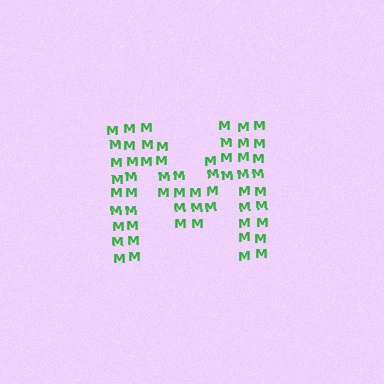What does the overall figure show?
The overall figure shows the letter M.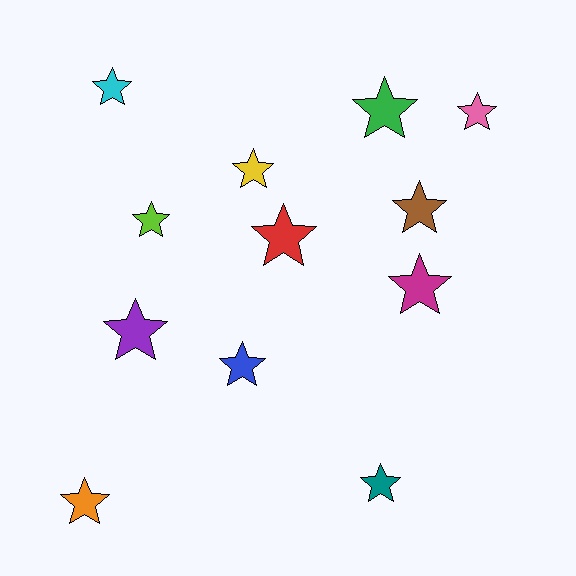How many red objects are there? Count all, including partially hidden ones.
There is 1 red object.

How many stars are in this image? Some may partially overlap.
There are 12 stars.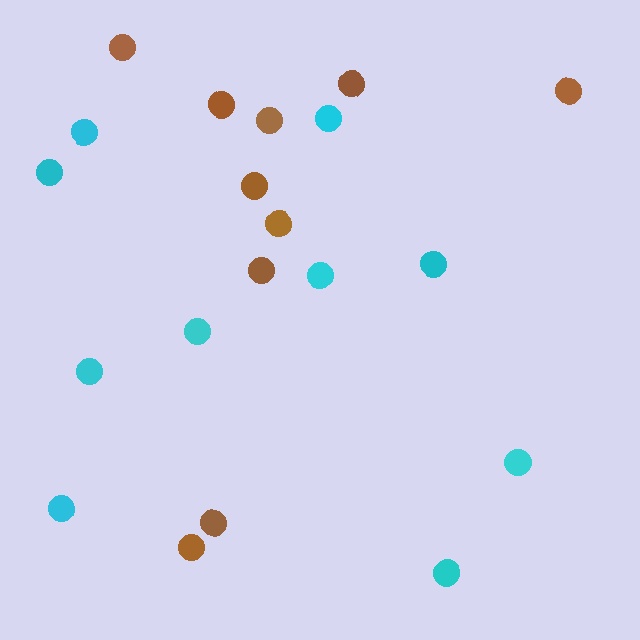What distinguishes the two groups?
There are 2 groups: one group of brown circles (10) and one group of cyan circles (10).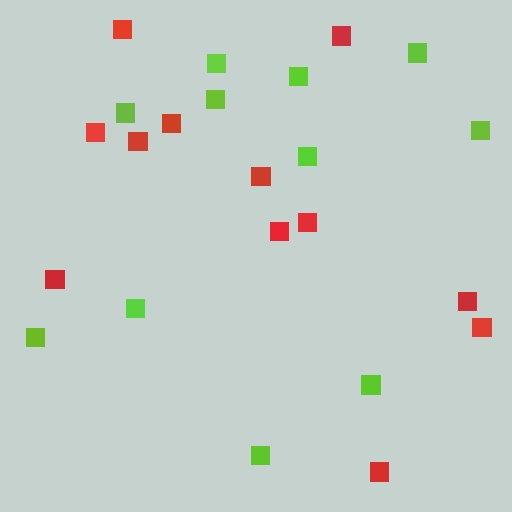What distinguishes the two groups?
There are 2 groups: one group of lime squares (11) and one group of red squares (12).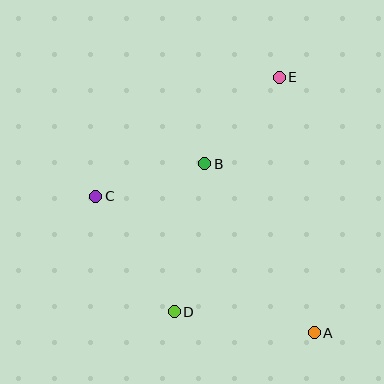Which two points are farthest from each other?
Points A and E are farthest from each other.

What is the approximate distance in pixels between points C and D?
The distance between C and D is approximately 140 pixels.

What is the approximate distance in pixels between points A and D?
The distance between A and D is approximately 142 pixels.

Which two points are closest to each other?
Points B and C are closest to each other.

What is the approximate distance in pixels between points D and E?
The distance between D and E is approximately 257 pixels.